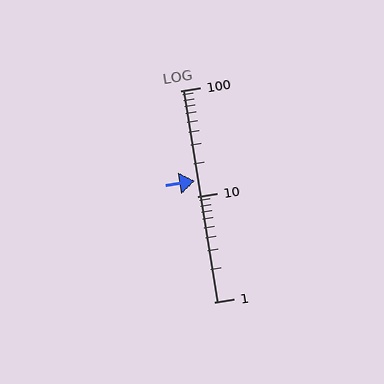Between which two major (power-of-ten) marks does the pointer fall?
The pointer is between 10 and 100.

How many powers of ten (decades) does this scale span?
The scale spans 2 decades, from 1 to 100.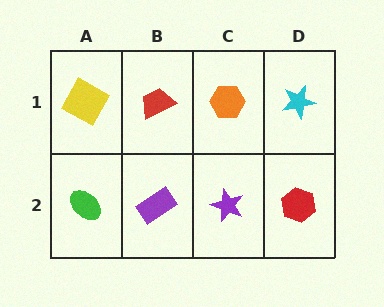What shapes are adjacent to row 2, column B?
A red trapezoid (row 1, column B), a green ellipse (row 2, column A), a purple star (row 2, column C).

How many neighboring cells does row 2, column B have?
3.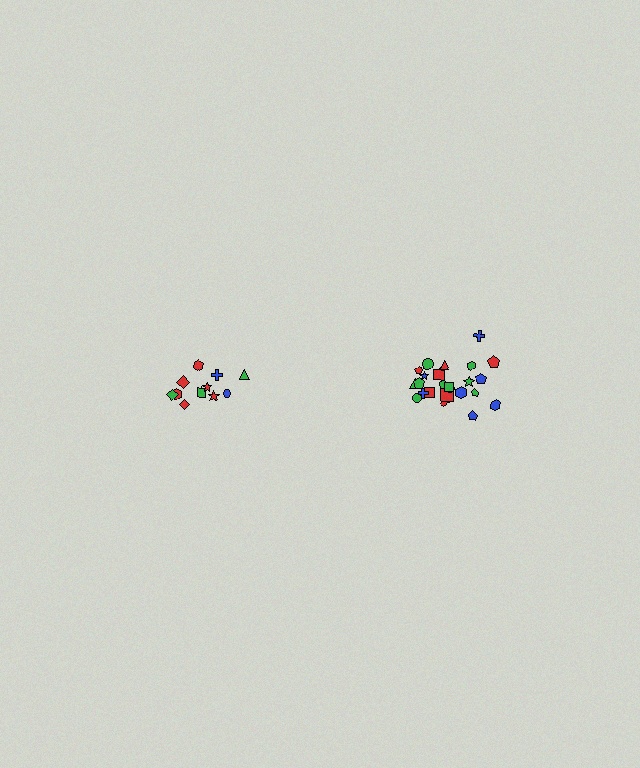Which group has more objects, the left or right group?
The right group.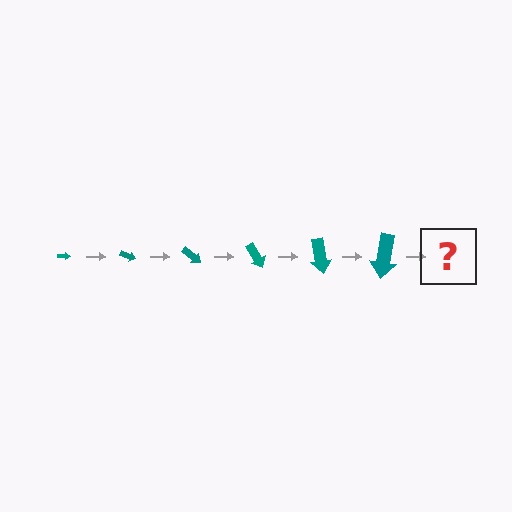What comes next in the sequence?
The next element should be an arrow, larger than the previous one and rotated 120 degrees from the start.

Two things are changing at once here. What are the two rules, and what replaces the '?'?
The two rules are that the arrow grows larger each step and it rotates 20 degrees each step. The '?' should be an arrow, larger than the previous one and rotated 120 degrees from the start.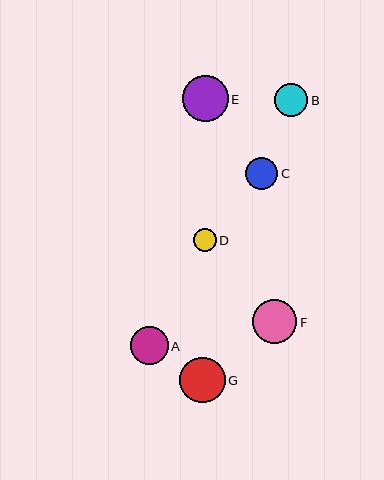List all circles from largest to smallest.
From largest to smallest: G, E, F, A, B, C, D.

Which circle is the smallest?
Circle D is the smallest with a size of approximately 23 pixels.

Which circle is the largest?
Circle G is the largest with a size of approximately 46 pixels.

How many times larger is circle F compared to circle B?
Circle F is approximately 1.3 times the size of circle B.